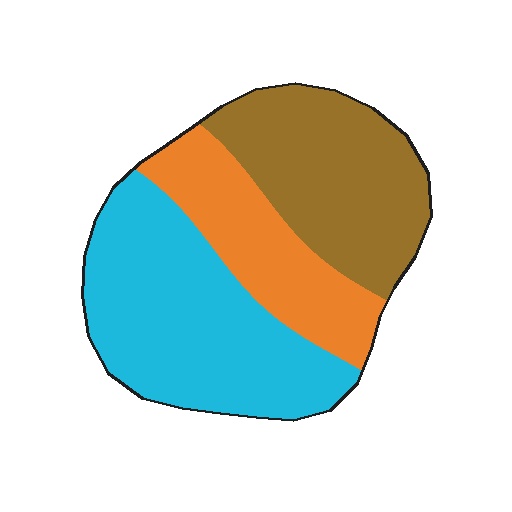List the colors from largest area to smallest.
From largest to smallest: cyan, brown, orange.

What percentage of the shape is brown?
Brown covers roughly 35% of the shape.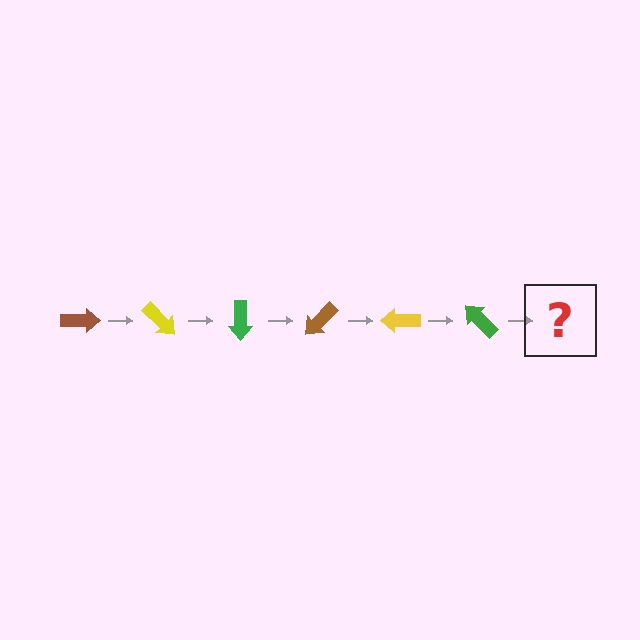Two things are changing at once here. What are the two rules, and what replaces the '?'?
The two rules are that it rotates 45 degrees each step and the color cycles through brown, yellow, and green. The '?' should be a brown arrow, rotated 270 degrees from the start.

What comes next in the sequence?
The next element should be a brown arrow, rotated 270 degrees from the start.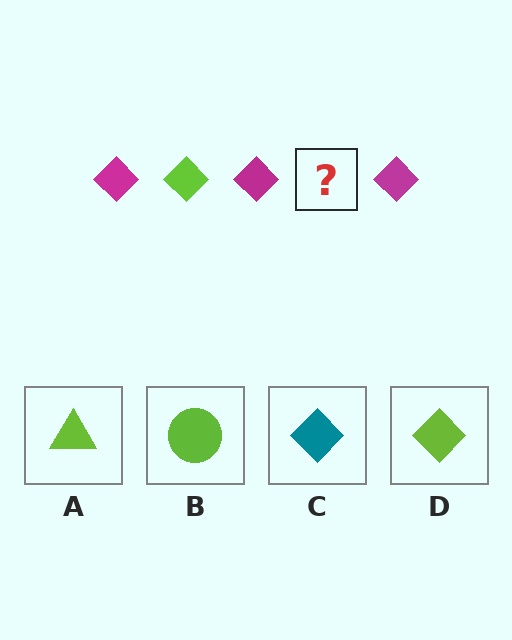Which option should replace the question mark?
Option D.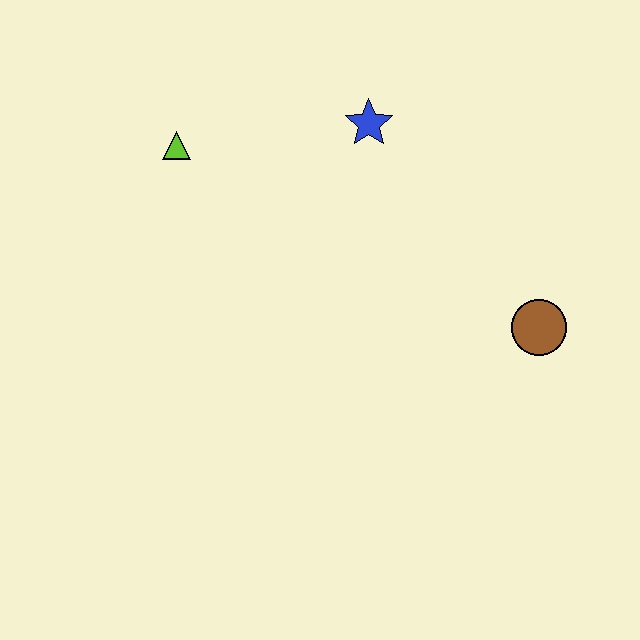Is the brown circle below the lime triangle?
Yes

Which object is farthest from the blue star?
The brown circle is farthest from the blue star.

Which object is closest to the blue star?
The lime triangle is closest to the blue star.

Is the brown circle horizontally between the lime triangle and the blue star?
No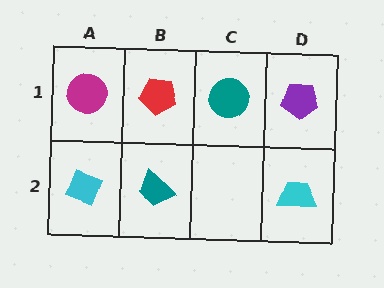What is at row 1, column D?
A purple pentagon.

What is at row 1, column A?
A magenta circle.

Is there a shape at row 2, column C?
No, that cell is empty.